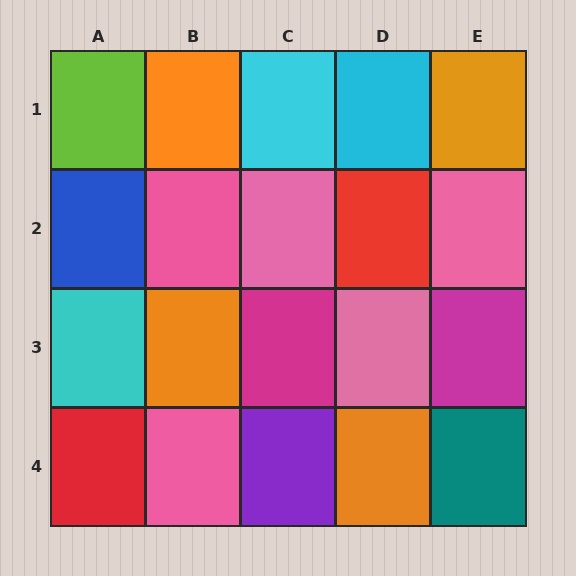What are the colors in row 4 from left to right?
Red, pink, purple, orange, teal.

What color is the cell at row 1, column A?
Lime.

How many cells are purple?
1 cell is purple.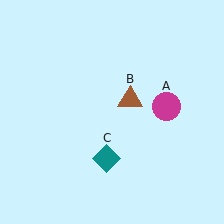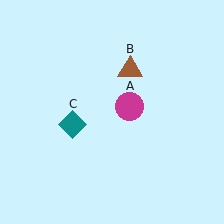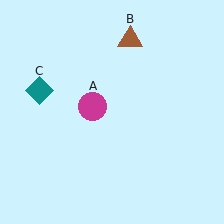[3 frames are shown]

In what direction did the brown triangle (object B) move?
The brown triangle (object B) moved up.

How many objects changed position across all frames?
3 objects changed position: magenta circle (object A), brown triangle (object B), teal diamond (object C).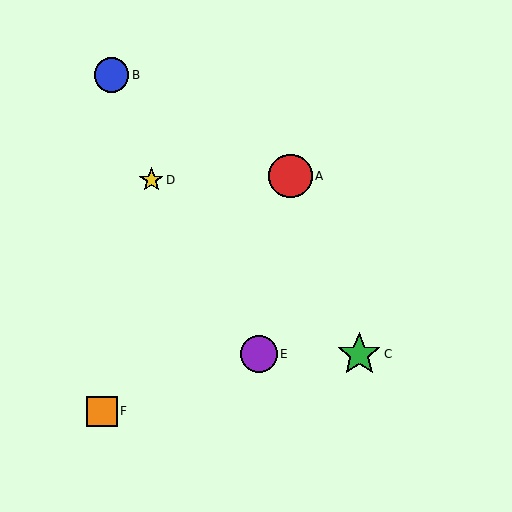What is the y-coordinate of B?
Object B is at y≈75.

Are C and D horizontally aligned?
No, C is at y≈354 and D is at y≈180.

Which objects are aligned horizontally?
Objects C, E are aligned horizontally.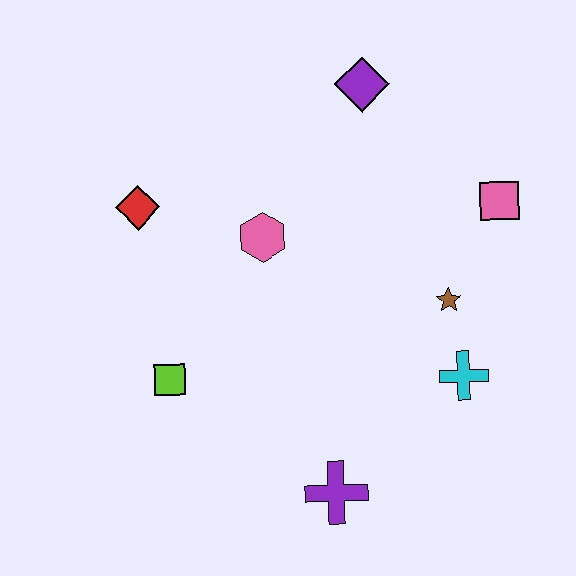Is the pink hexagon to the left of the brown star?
Yes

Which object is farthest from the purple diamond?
The purple cross is farthest from the purple diamond.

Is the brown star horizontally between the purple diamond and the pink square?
Yes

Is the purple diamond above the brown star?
Yes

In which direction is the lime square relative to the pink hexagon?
The lime square is below the pink hexagon.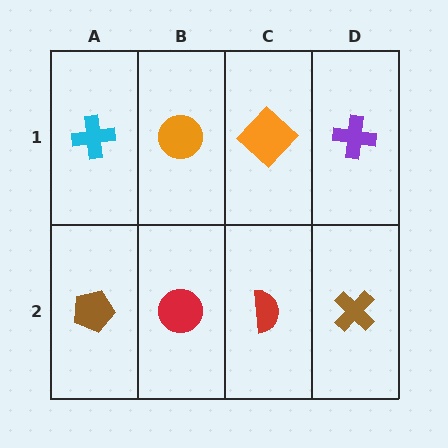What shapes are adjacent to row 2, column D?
A purple cross (row 1, column D), a red semicircle (row 2, column C).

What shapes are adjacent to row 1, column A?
A brown pentagon (row 2, column A), an orange circle (row 1, column B).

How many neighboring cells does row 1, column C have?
3.